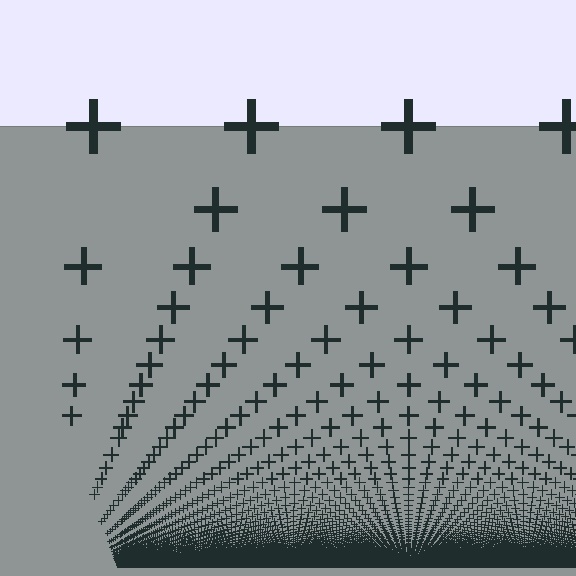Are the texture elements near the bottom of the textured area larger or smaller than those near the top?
Smaller. The gradient is inverted — elements near the bottom are smaller and denser.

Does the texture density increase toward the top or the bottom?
Density increases toward the bottom.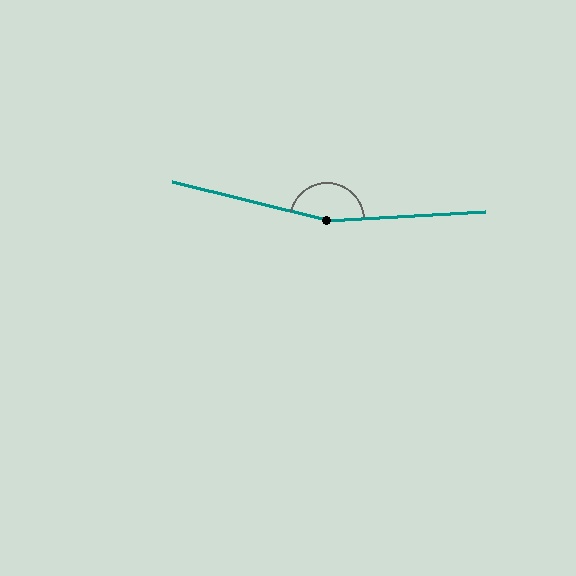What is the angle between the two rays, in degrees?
Approximately 163 degrees.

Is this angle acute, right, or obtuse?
It is obtuse.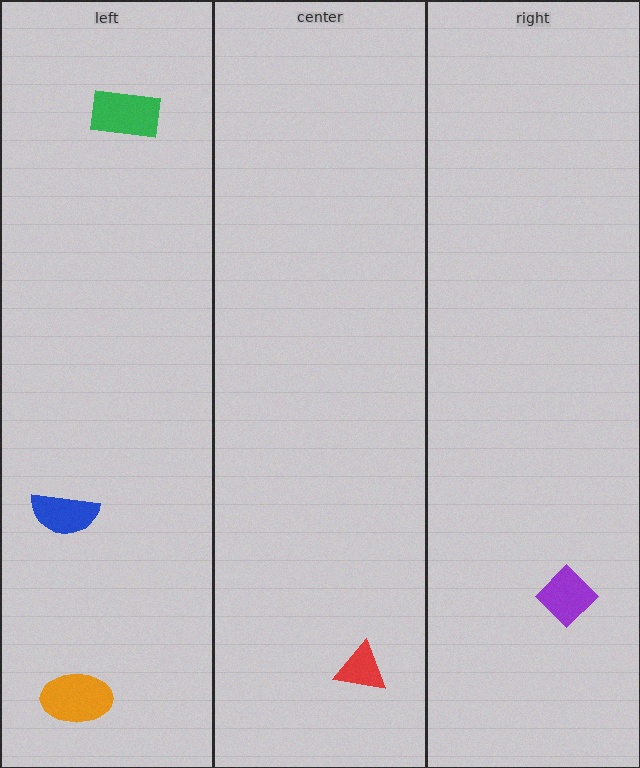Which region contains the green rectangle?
The left region.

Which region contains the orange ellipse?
The left region.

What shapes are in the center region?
The red triangle.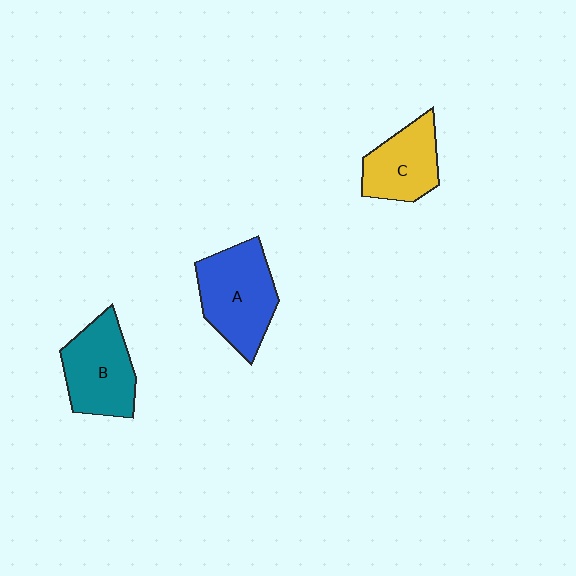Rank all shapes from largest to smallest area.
From largest to smallest: A (blue), B (teal), C (yellow).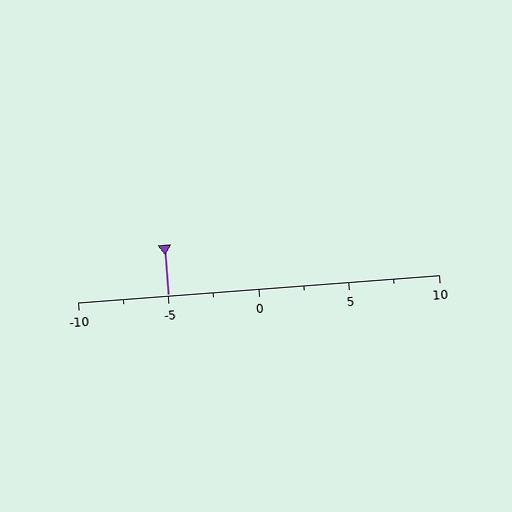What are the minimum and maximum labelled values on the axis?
The axis runs from -10 to 10.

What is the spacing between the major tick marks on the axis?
The major ticks are spaced 5 apart.